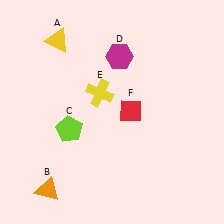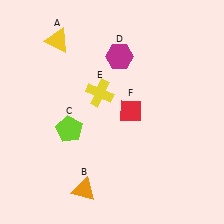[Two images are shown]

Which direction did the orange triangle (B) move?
The orange triangle (B) moved right.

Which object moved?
The orange triangle (B) moved right.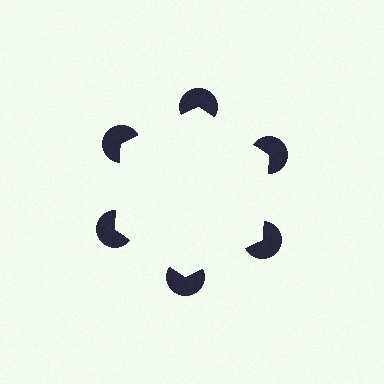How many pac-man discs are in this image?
There are 6 — one at each vertex of the illusory hexagon.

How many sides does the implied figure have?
6 sides.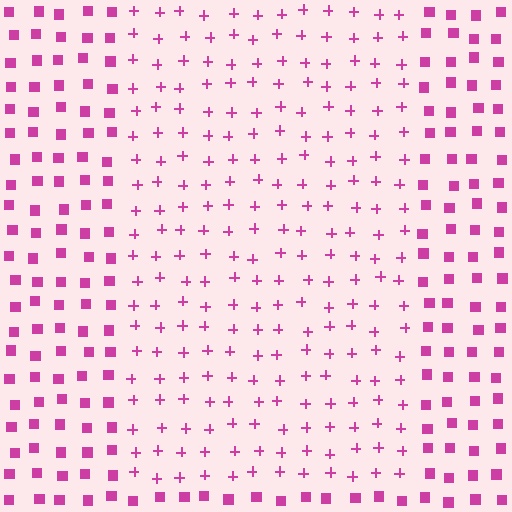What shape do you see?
I see a rectangle.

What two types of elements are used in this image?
The image uses plus signs inside the rectangle region and squares outside it.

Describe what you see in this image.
The image is filled with small magenta elements arranged in a uniform grid. A rectangle-shaped region contains plus signs, while the surrounding area contains squares. The boundary is defined purely by the change in element shape.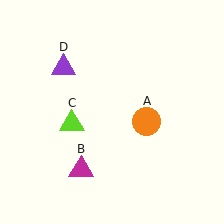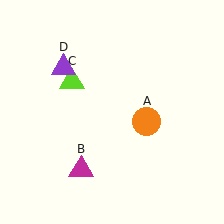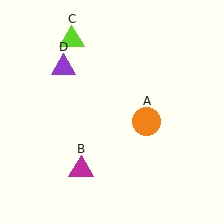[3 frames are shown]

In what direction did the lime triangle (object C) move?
The lime triangle (object C) moved up.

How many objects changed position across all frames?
1 object changed position: lime triangle (object C).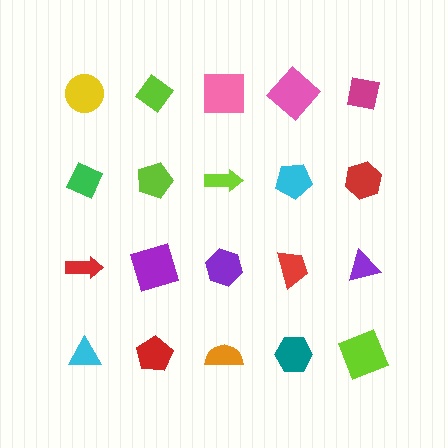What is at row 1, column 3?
A pink square.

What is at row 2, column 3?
A lime arrow.